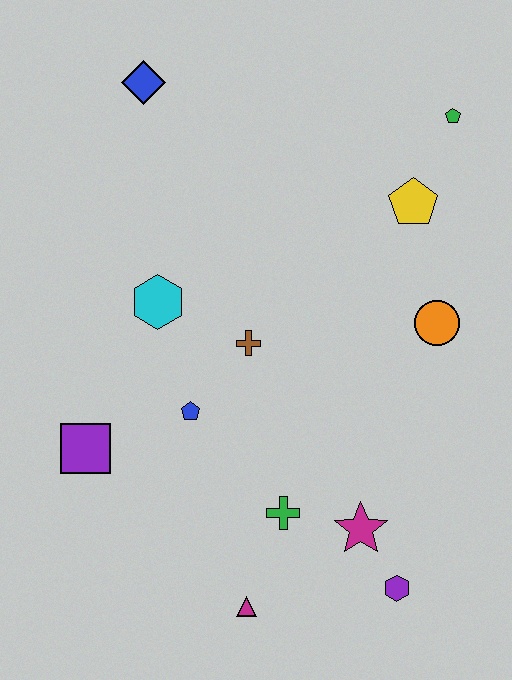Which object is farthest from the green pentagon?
The magenta triangle is farthest from the green pentagon.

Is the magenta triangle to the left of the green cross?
Yes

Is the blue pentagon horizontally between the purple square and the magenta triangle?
Yes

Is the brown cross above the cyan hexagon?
No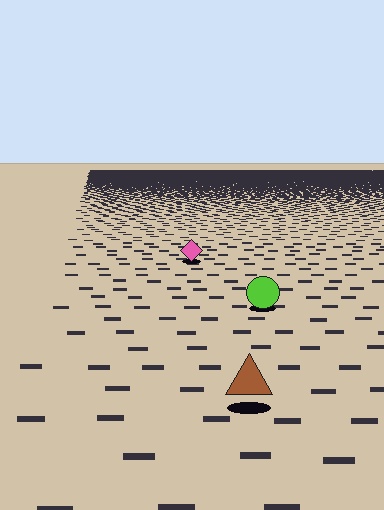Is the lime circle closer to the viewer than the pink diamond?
Yes. The lime circle is closer — you can tell from the texture gradient: the ground texture is coarser near it.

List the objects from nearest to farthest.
From nearest to farthest: the brown triangle, the lime circle, the pink diamond.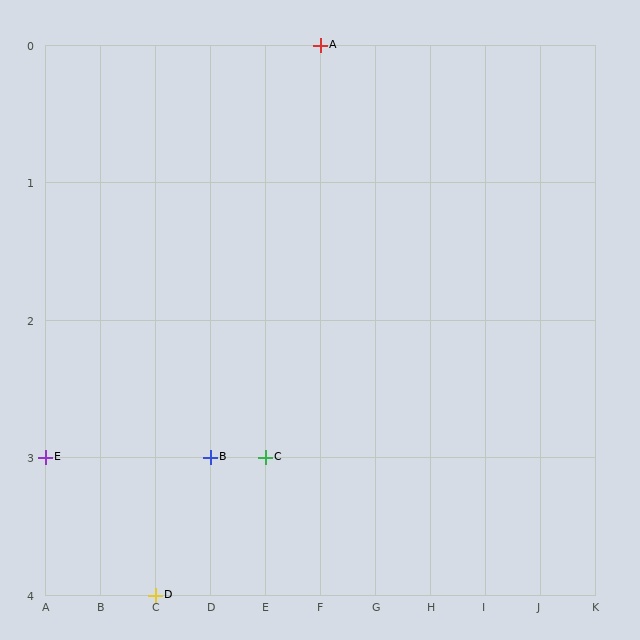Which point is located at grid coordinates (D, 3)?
Point B is at (D, 3).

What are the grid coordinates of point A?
Point A is at grid coordinates (F, 0).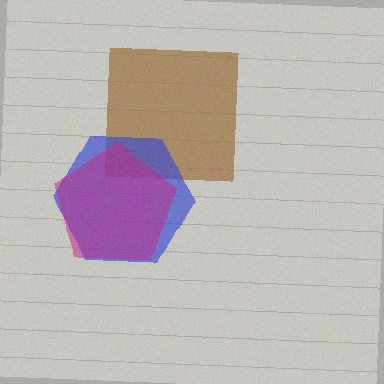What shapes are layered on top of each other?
The layered shapes are: a brown square, a blue hexagon, a magenta pentagon.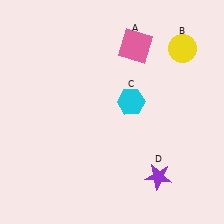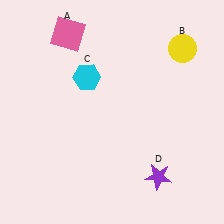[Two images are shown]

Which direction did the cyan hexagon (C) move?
The cyan hexagon (C) moved left.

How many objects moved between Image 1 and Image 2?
2 objects moved between the two images.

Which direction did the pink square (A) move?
The pink square (A) moved left.